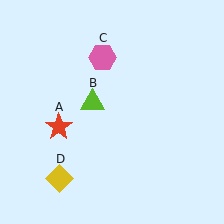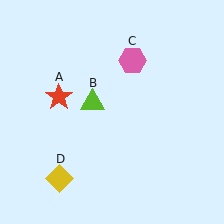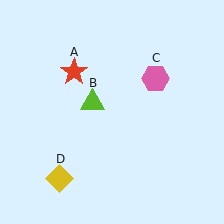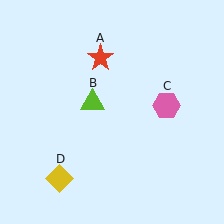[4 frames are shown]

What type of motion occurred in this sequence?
The red star (object A), pink hexagon (object C) rotated clockwise around the center of the scene.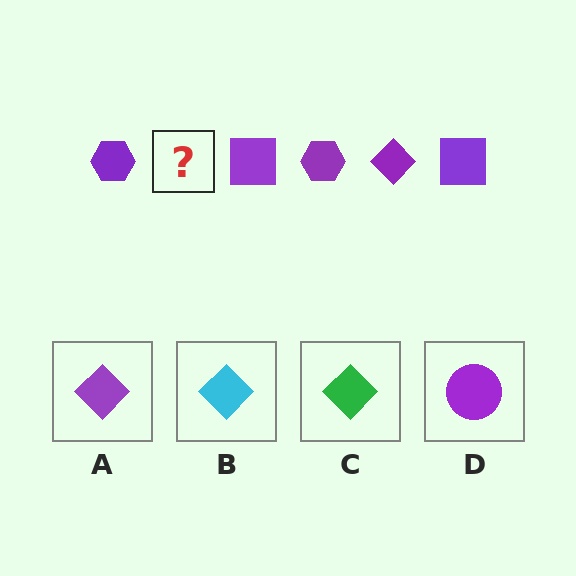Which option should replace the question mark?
Option A.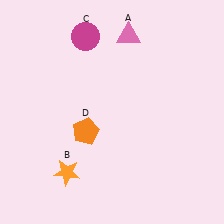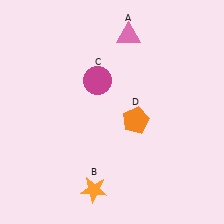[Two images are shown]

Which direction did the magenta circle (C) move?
The magenta circle (C) moved down.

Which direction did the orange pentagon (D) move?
The orange pentagon (D) moved right.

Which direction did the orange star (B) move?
The orange star (B) moved right.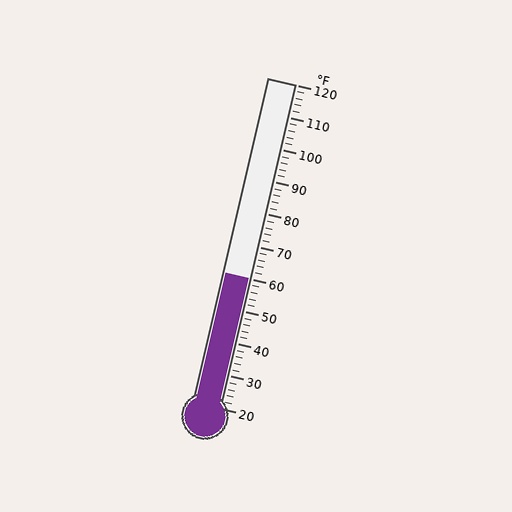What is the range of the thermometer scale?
The thermometer scale ranges from 20°F to 120°F.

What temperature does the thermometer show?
The thermometer shows approximately 60°F.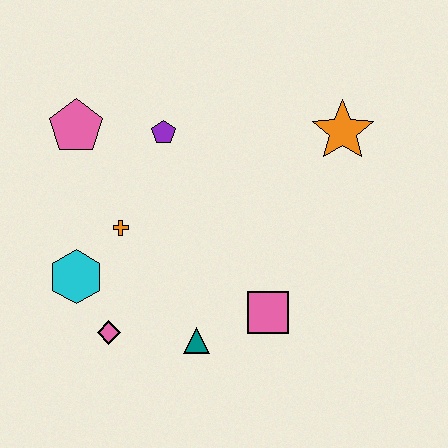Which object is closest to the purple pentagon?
The pink pentagon is closest to the purple pentagon.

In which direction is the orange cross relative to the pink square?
The orange cross is to the left of the pink square.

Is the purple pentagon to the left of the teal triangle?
Yes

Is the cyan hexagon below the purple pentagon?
Yes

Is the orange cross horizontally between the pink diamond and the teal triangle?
Yes